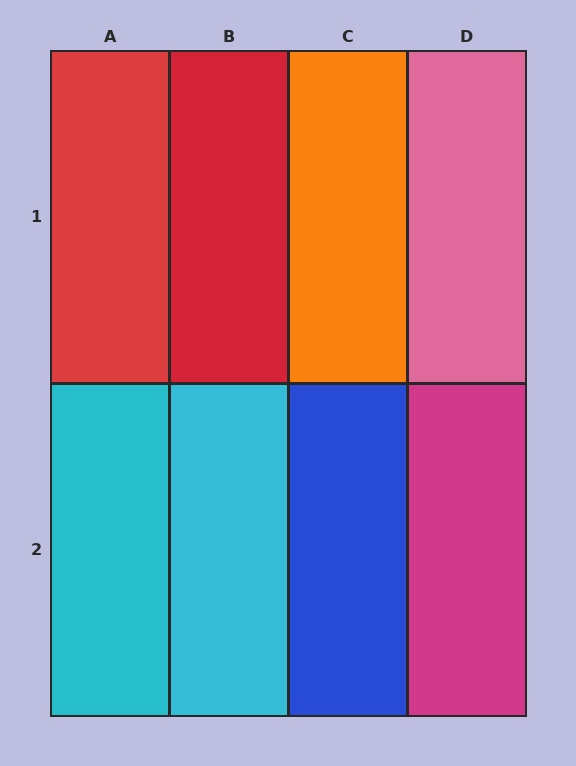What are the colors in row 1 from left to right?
Red, red, orange, pink.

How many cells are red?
2 cells are red.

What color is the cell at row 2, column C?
Blue.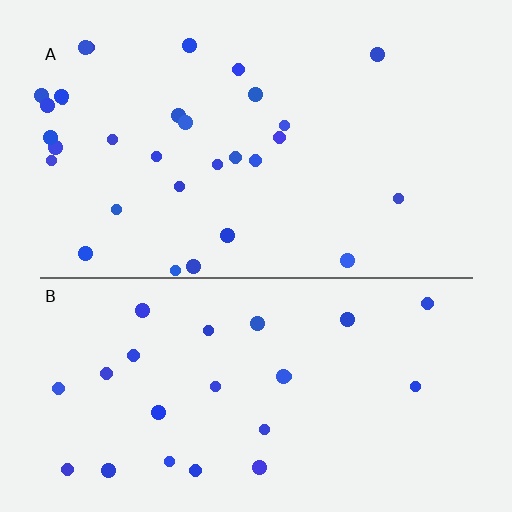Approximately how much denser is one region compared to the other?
Approximately 1.3× — region A over region B.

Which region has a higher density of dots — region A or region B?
A (the top).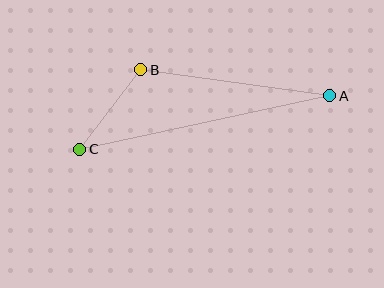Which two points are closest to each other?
Points B and C are closest to each other.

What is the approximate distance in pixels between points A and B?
The distance between A and B is approximately 191 pixels.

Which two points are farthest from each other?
Points A and C are farthest from each other.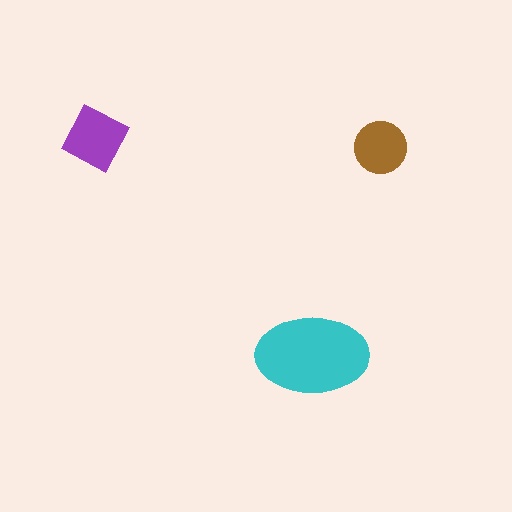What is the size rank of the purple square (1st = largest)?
2nd.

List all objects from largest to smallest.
The cyan ellipse, the purple square, the brown circle.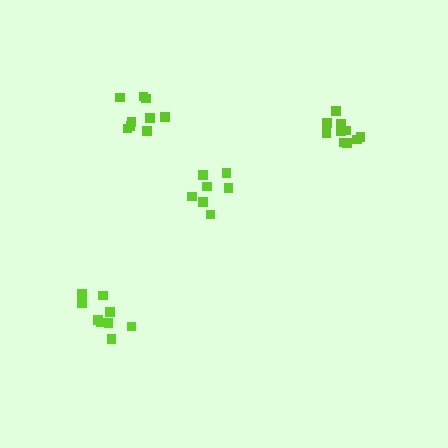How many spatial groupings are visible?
There are 4 spatial groupings.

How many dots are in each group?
Group 1: 9 dots, Group 2: 7 dots, Group 3: 12 dots, Group 4: 9 dots (37 total).